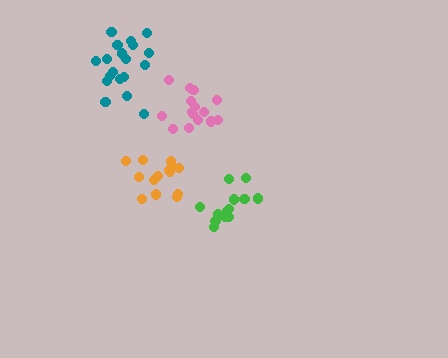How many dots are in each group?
Group 1: 14 dots, Group 2: 15 dots, Group 3: 20 dots, Group 4: 14 dots (63 total).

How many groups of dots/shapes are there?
There are 4 groups.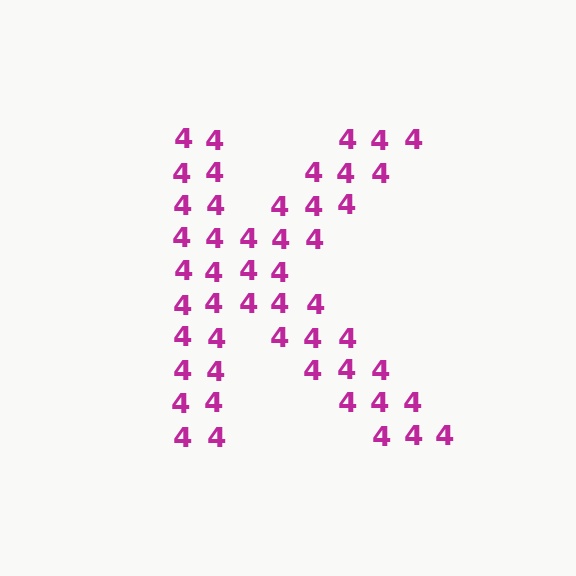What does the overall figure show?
The overall figure shows the letter K.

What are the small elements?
The small elements are digit 4's.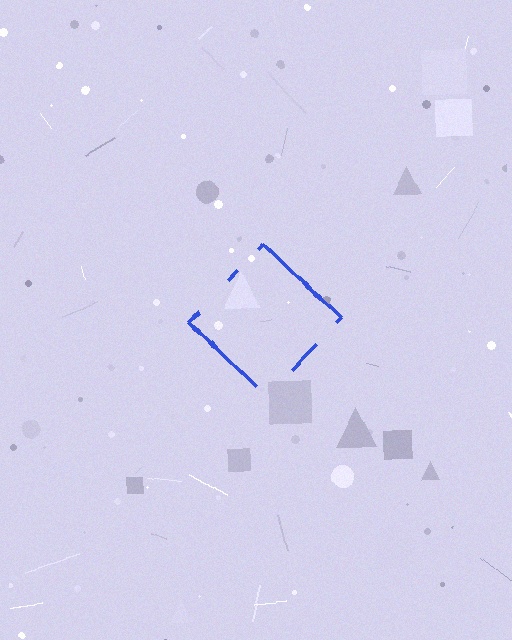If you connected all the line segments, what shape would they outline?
They would outline a diamond.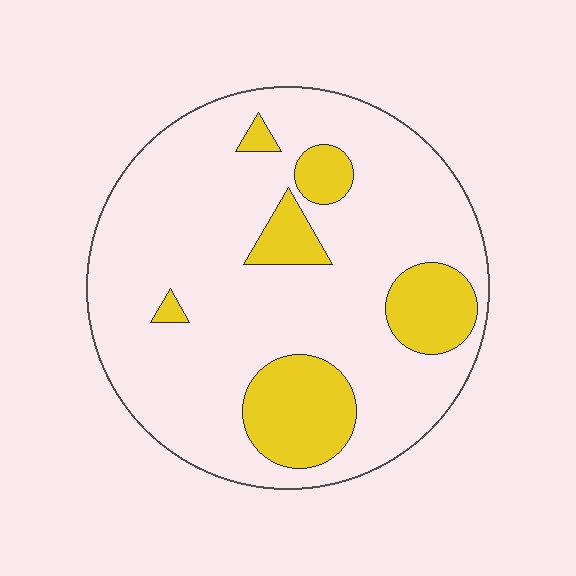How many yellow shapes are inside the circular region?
6.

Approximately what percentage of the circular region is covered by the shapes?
Approximately 20%.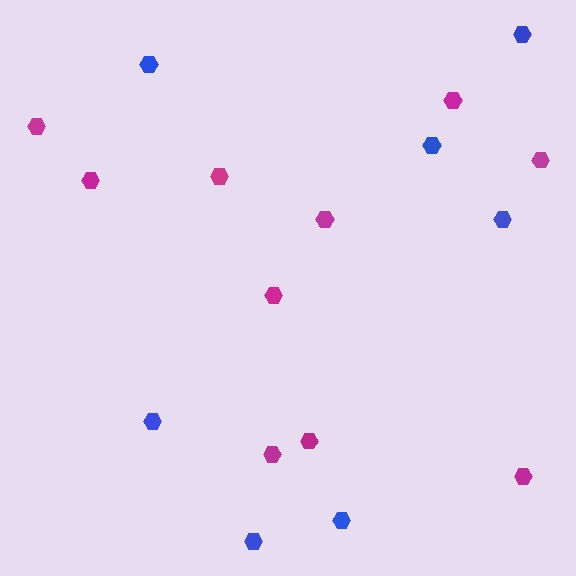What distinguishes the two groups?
There are 2 groups: one group of blue hexagons (7) and one group of magenta hexagons (10).